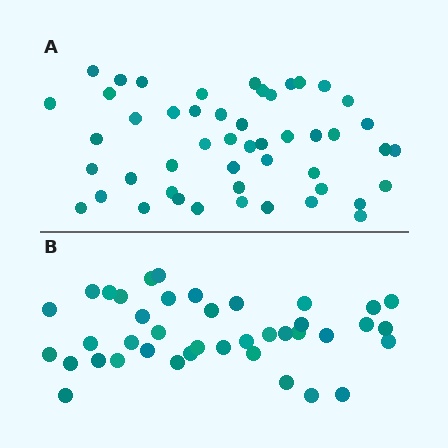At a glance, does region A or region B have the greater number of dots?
Region A (the top region) has more dots.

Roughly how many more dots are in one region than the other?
Region A has roughly 8 or so more dots than region B.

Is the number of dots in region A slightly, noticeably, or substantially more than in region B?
Region A has only slightly more — the two regions are fairly close. The ratio is roughly 1.2 to 1.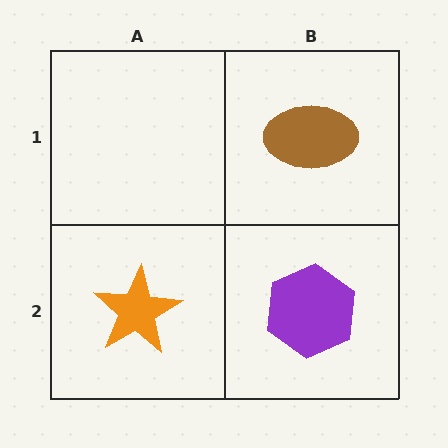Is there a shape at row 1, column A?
No, that cell is empty.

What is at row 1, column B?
A brown ellipse.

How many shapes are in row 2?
2 shapes.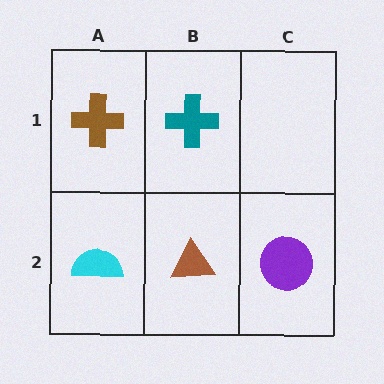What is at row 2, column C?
A purple circle.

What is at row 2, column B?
A brown triangle.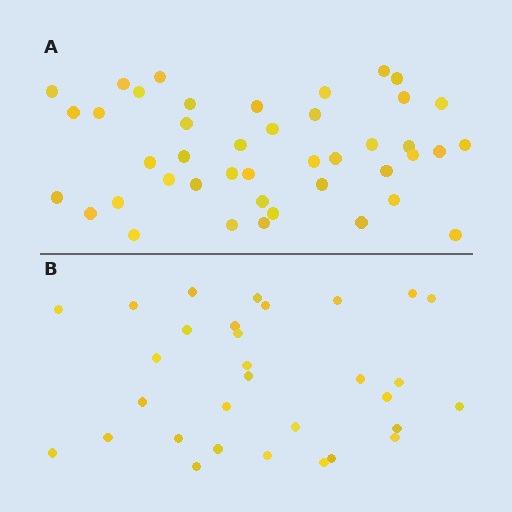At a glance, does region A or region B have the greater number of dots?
Region A (the top region) has more dots.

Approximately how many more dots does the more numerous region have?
Region A has roughly 12 or so more dots than region B.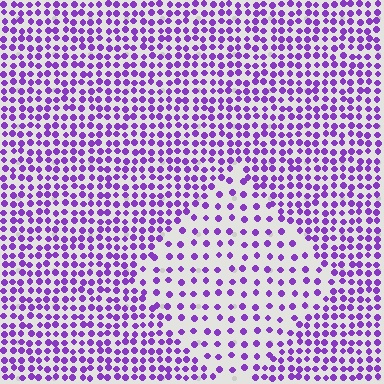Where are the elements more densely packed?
The elements are more densely packed outside the diamond boundary.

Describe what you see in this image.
The image contains small purple elements arranged at two different densities. A diamond-shaped region is visible where the elements are less densely packed than the surrounding area.